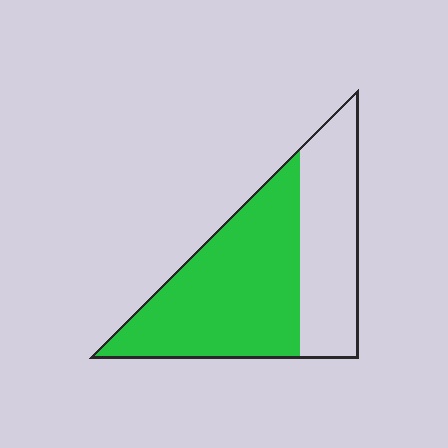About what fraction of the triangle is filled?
About three fifths (3/5).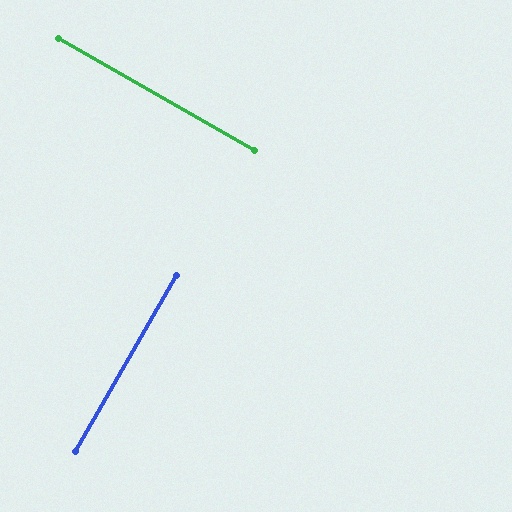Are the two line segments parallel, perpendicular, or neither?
Perpendicular — they meet at approximately 90°.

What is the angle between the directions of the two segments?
Approximately 90 degrees.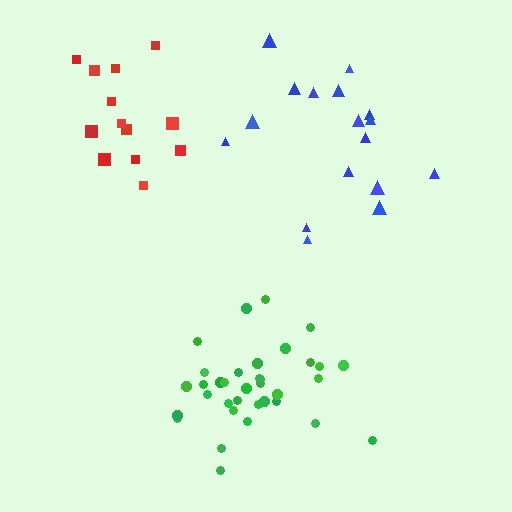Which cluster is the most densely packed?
Green.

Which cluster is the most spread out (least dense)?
Blue.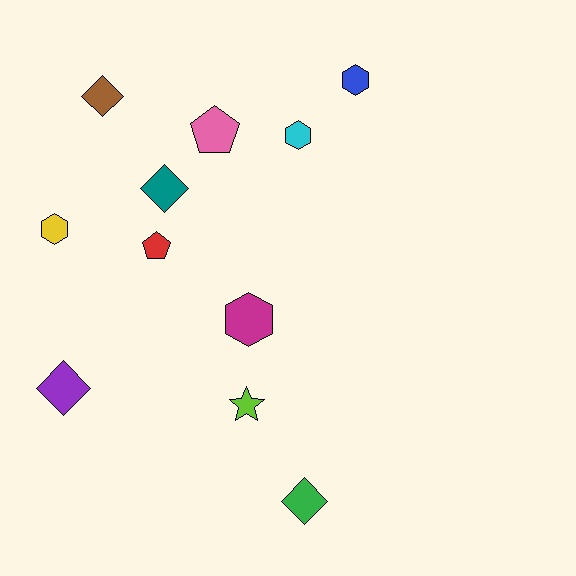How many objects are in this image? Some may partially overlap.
There are 11 objects.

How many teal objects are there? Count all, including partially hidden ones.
There is 1 teal object.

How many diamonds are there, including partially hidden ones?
There are 4 diamonds.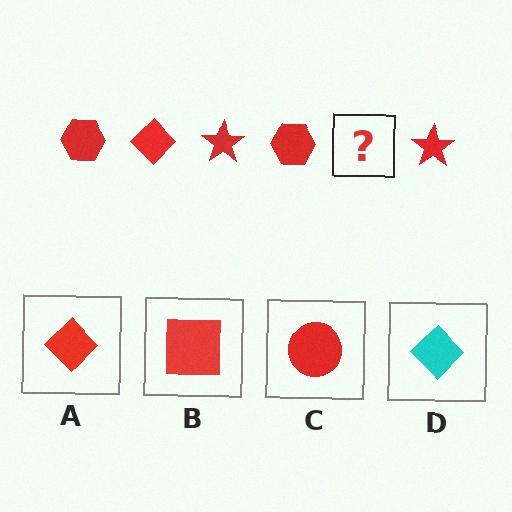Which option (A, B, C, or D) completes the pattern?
A.